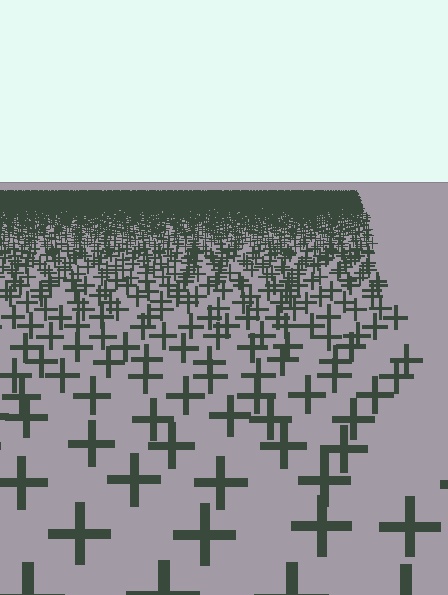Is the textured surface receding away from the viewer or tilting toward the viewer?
The surface is receding away from the viewer. Texture elements get smaller and denser toward the top.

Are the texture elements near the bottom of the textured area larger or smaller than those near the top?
Larger. Near the bottom, elements are closer to the viewer and appear at a bigger on-screen size.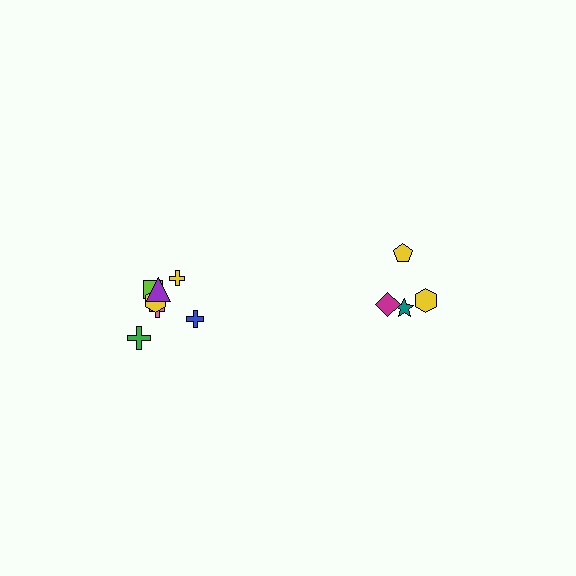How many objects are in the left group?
There are 7 objects.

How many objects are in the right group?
There are 4 objects.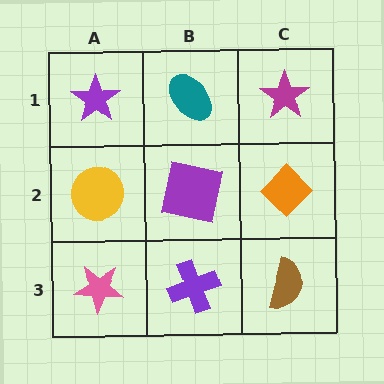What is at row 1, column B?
A teal ellipse.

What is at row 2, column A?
A yellow circle.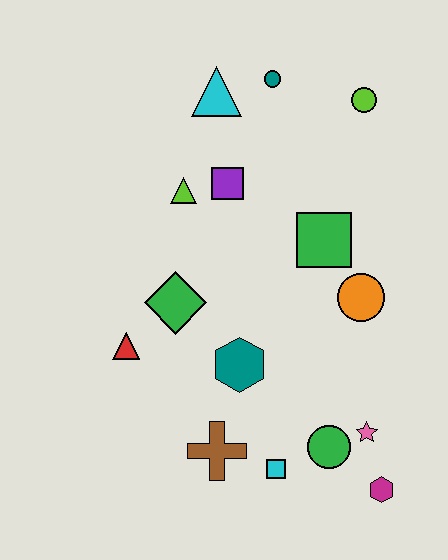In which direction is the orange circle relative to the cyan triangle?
The orange circle is below the cyan triangle.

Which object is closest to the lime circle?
The teal circle is closest to the lime circle.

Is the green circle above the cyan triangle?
No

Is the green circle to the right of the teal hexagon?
Yes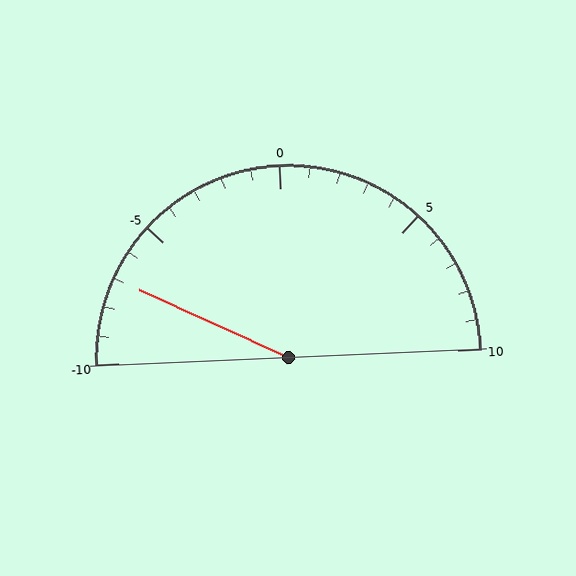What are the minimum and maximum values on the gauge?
The gauge ranges from -10 to 10.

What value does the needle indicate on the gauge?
The needle indicates approximately -7.